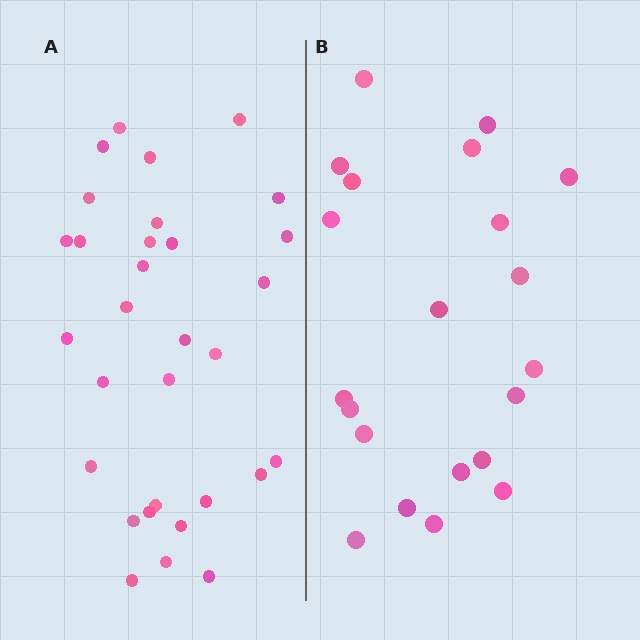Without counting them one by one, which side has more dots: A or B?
Region A (the left region) has more dots.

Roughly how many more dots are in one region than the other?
Region A has roughly 10 or so more dots than region B.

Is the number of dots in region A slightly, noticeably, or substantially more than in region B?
Region A has substantially more. The ratio is roughly 1.5 to 1.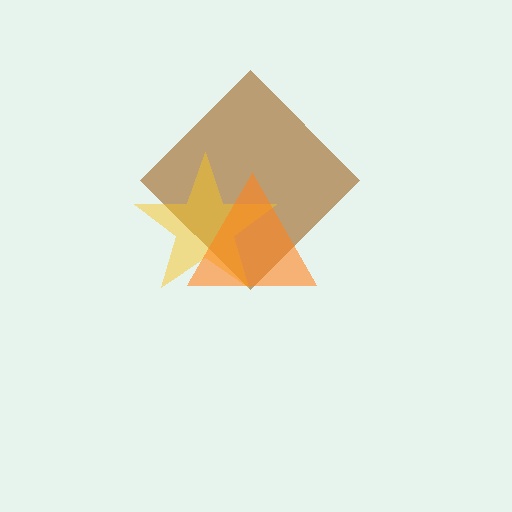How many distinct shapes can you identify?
There are 3 distinct shapes: a brown diamond, a yellow star, an orange triangle.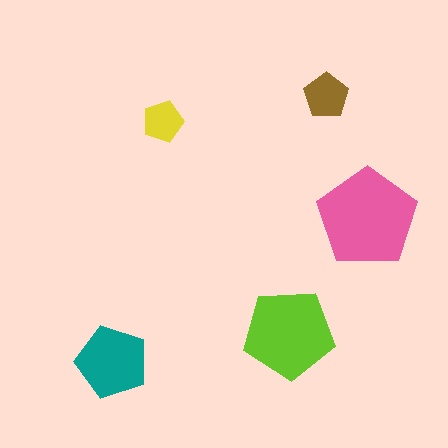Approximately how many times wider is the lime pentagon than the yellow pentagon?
About 2 times wider.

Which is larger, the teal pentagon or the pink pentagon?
The pink one.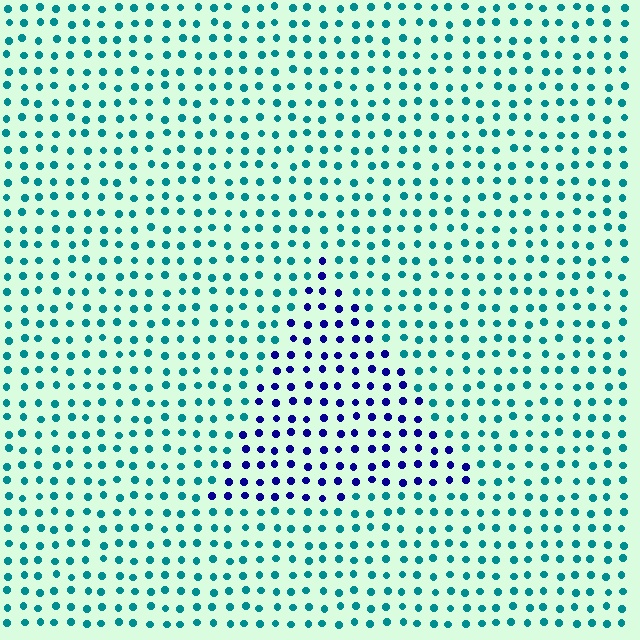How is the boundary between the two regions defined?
The boundary is defined purely by a slight shift in hue (about 63 degrees). Spacing, size, and orientation are identical on both sides.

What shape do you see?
I see a triangle.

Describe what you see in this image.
The image is filled with small teal elements in a uniform arrangement. A triangle-shaped region is visible where the elements are tinted to a slightly different hue, forming a subtle color boundary.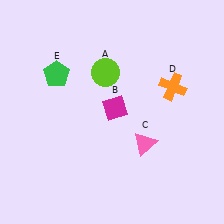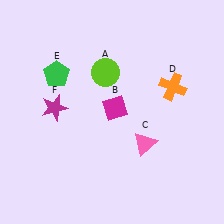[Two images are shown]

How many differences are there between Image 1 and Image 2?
There is 1 difference between the two images.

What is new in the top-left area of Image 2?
A magenta star (F) was added in the top-left area of Image 2.